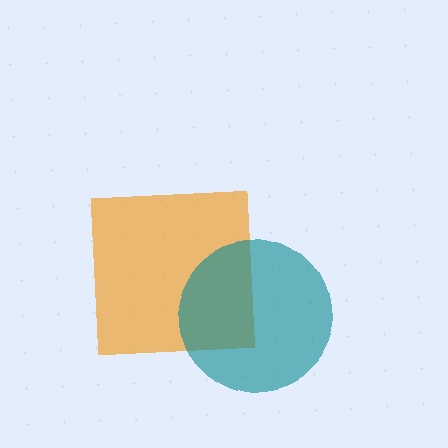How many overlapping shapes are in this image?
There are 2 overlapping shapes in the image.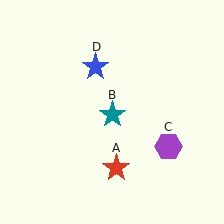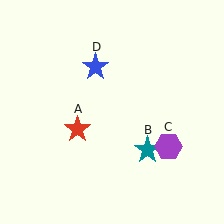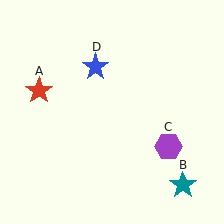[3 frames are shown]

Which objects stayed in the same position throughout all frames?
Purple hexagon (object C) and blue star (object D) remained stationary.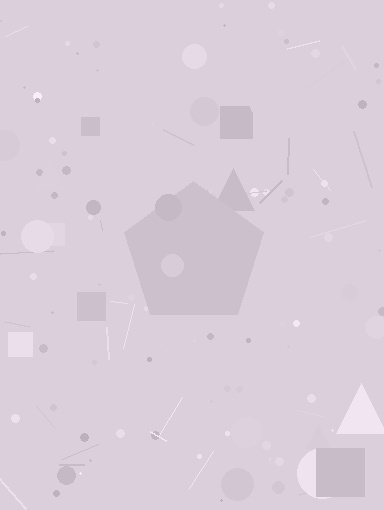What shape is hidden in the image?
A pentagon is hidden in the image.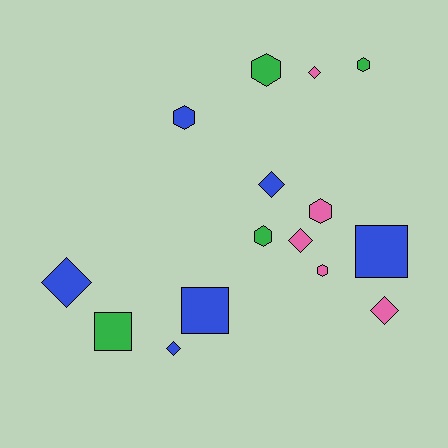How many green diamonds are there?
There are no green diamonds.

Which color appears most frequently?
Blue, with 6 objects.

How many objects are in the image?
There are 15 objects.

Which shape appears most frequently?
Hexagon, with 6 objects.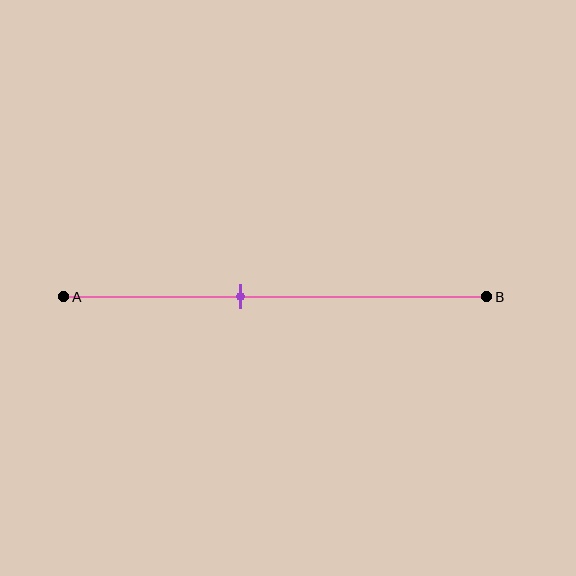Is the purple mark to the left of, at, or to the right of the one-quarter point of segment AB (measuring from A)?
The purple mark is to the right of the one-quarter point of segment AB.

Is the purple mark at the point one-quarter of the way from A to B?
No, the mark is at about 40% from A, not at the 25% one-quarter point.